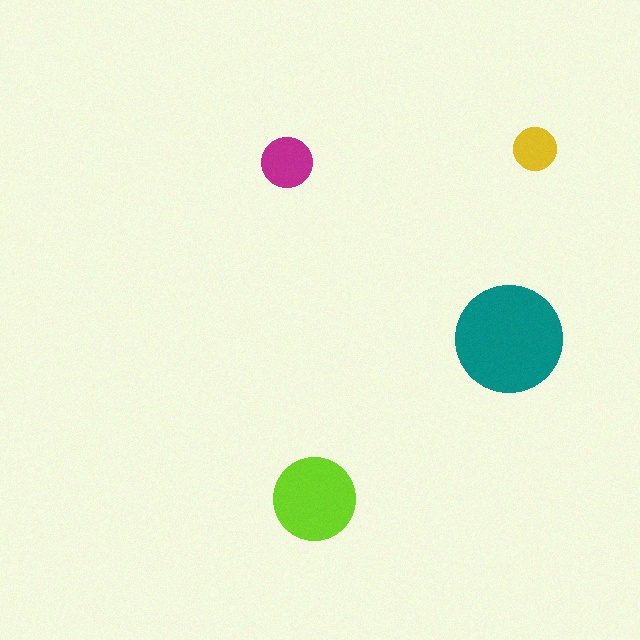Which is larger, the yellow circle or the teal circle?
The teal one.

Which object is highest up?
The yellow circle is topmost.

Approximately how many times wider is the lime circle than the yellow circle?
About 2 times wider.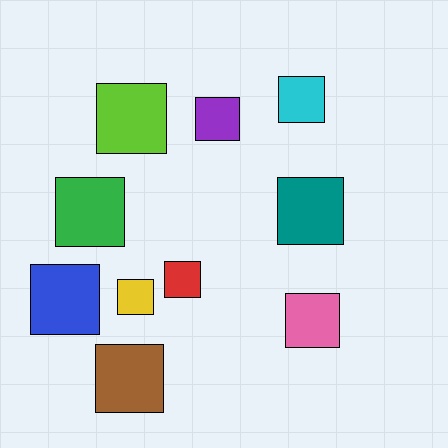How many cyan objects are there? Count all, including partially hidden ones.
There is 1 cyan object.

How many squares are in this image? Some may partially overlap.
There are 10 squares.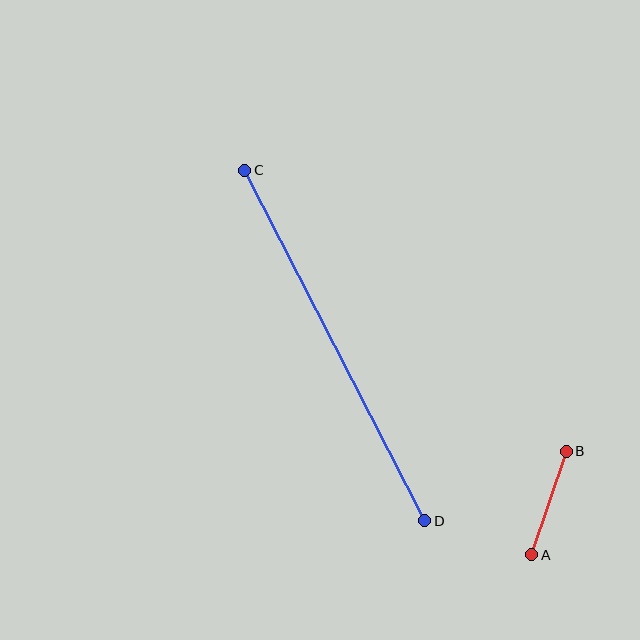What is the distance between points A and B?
The distance is approximately 109 pixels.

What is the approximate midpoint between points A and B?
The midpoint is at approximately (549, 503) pixels.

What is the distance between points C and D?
The distance is approximately 394 pixels.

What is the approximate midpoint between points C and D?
The midpoint is at approximately (335, 346) pixels.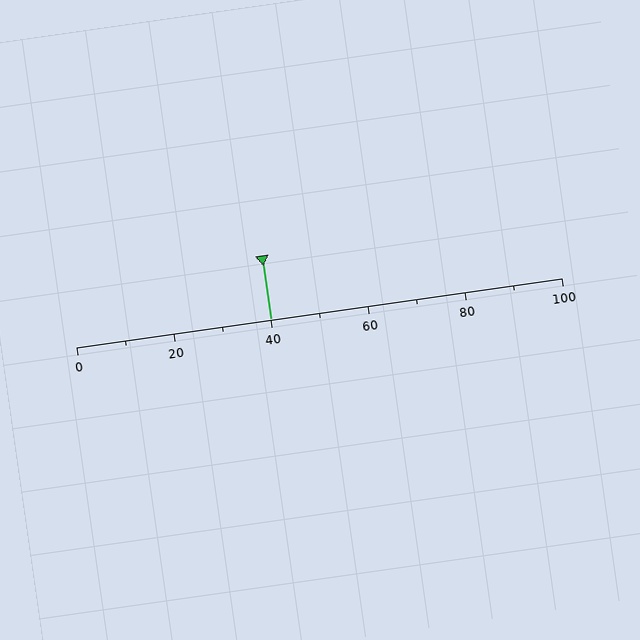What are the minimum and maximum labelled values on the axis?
The axis runs from 0 to 100.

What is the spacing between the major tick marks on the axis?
The major ticks are spaced 20 apart.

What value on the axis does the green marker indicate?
The marker indicates approximately 40.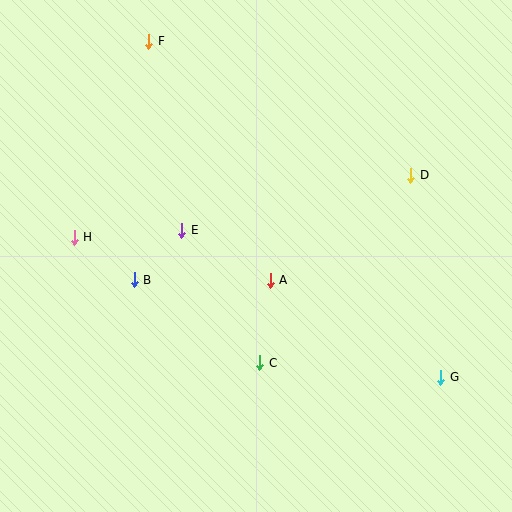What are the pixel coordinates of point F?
Point F is at (149, 41).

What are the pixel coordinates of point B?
Point B is at (134, 280).